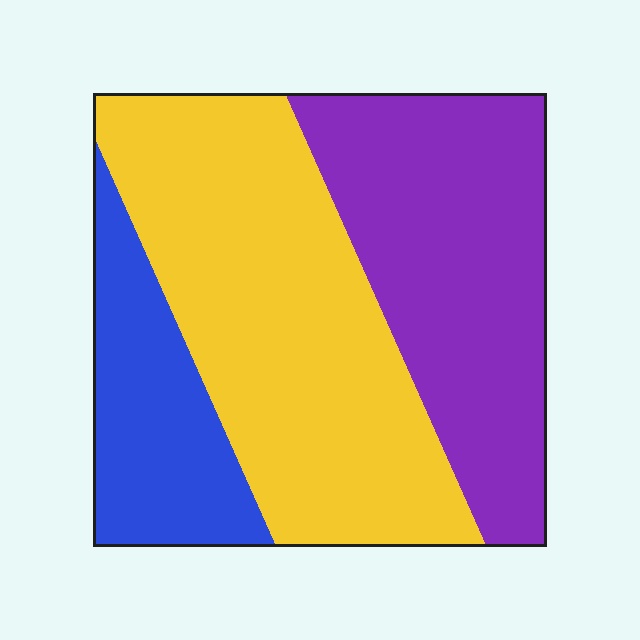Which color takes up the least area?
Blue, at roughly 20%.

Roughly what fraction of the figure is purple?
Purple covers 35% of the figure.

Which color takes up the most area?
Yellow, at roughly 45%.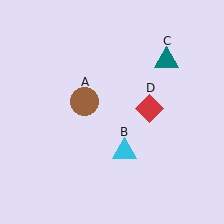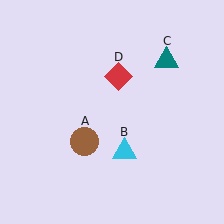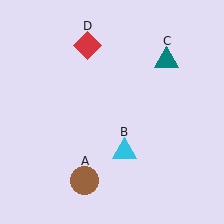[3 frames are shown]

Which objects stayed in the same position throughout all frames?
Cyan triangle (object B) and teal triangle (object C) remained stationary.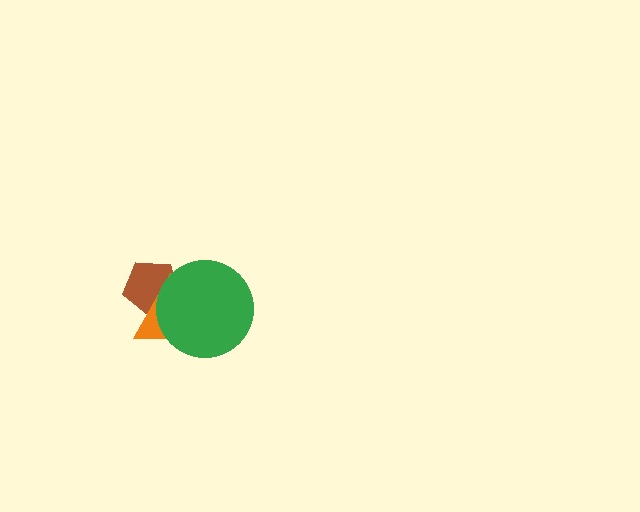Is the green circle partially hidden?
No, no other shape covers it.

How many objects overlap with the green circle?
2 objects overlap with the green circle.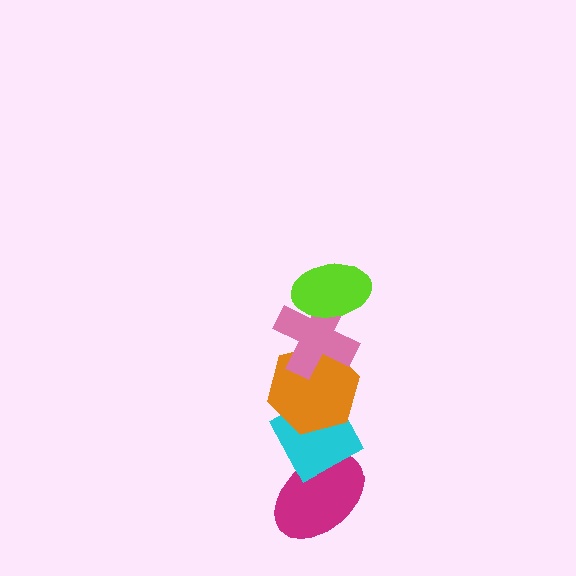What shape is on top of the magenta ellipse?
The cyan diamond is on top of the magenta ellipse.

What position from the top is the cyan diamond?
The cyan diamond is 4th from the top.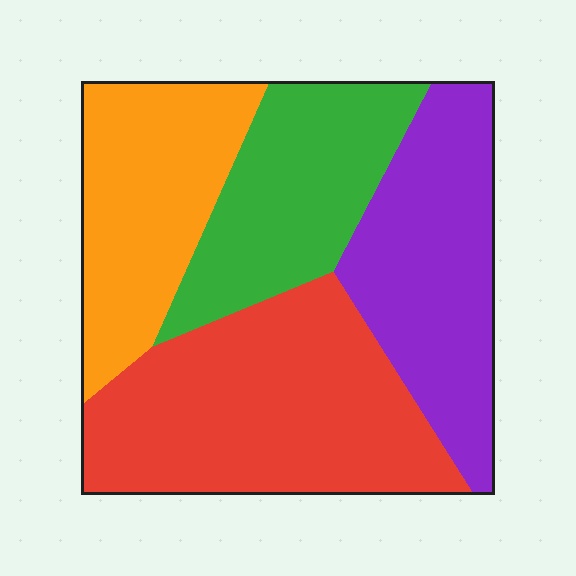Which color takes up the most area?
Red, at roughly 35%.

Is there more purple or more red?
Red.